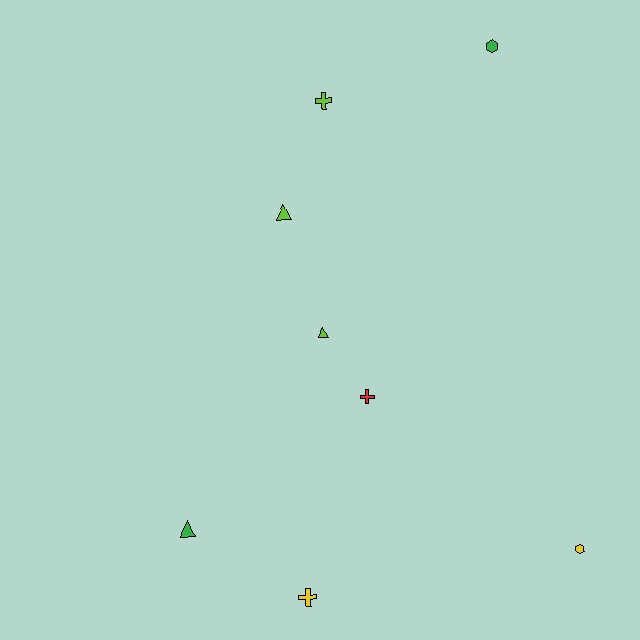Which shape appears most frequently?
Triangle, with 3 objects.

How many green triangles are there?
There is 1 green triangle.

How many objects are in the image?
There are 8 objects.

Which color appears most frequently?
Lime, with 3 objects.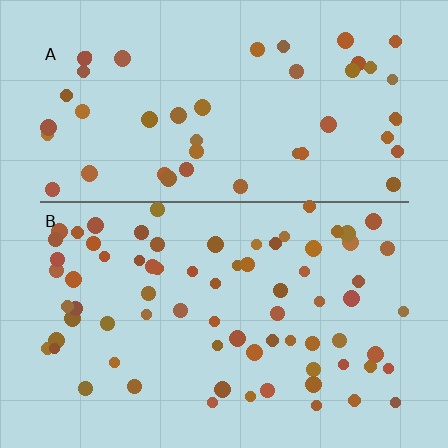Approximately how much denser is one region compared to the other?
Approximately 1.5× — region B over region A.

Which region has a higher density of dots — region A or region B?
B (the bottom).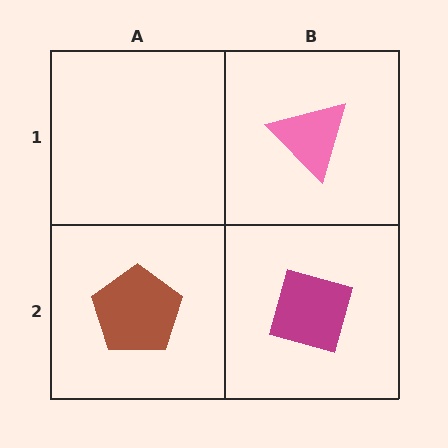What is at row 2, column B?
A magenta diamond.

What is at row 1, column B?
A pink triangle.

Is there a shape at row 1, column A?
No, that cell is empty.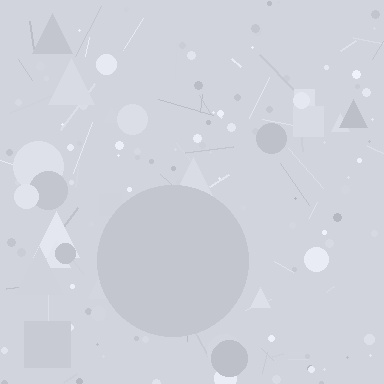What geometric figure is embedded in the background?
A circle is embedded in the background.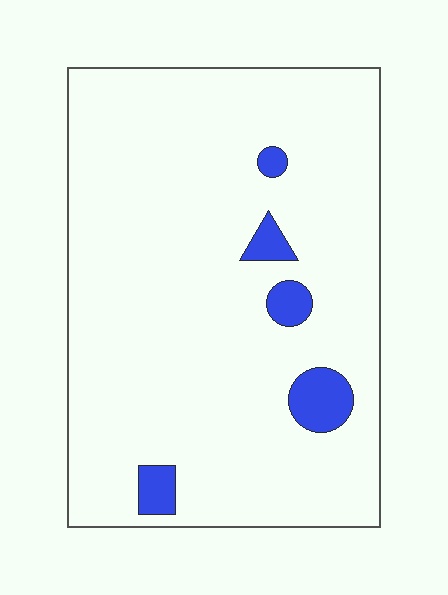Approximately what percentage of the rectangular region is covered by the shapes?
Approximately 5%.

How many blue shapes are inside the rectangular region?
5.